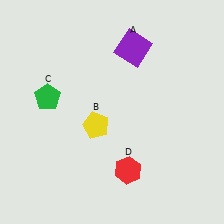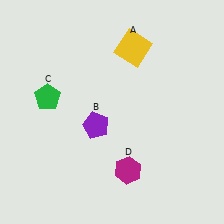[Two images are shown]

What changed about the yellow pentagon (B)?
In Image 1, B is yellow. In Image 2, it changed to purple.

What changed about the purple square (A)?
In Image 1, A is purple. In Image 2, it changed to yellow.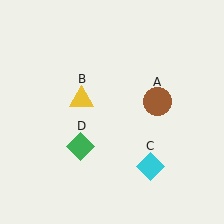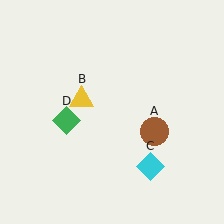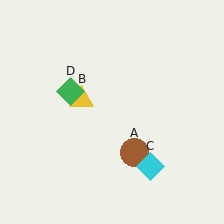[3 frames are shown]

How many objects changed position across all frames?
2 objects changed position: brown circle (object A), green diamond (object D).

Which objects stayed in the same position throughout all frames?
Yellow triangle (object B) and cyan diamond (object C) remained stationary.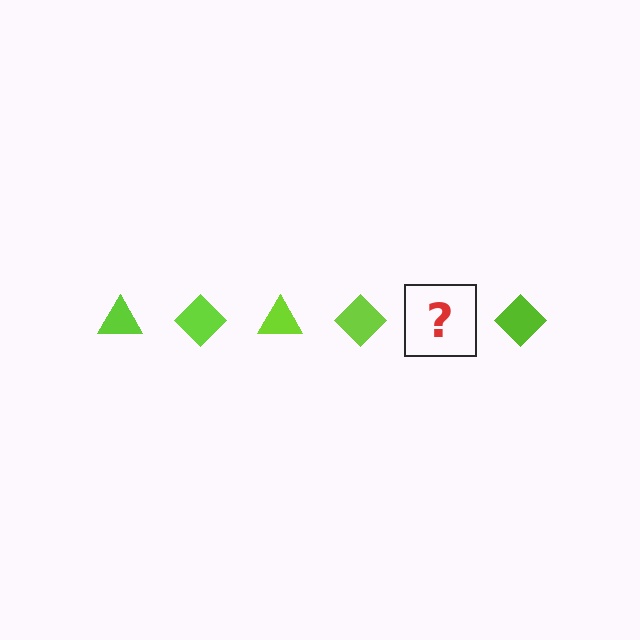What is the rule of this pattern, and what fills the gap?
The rule is that the pattern cycles through triangle, diamond shapes in lime. The gap should be filled with a lime triangle.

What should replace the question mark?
The question mark should be replaced with a lime triangle.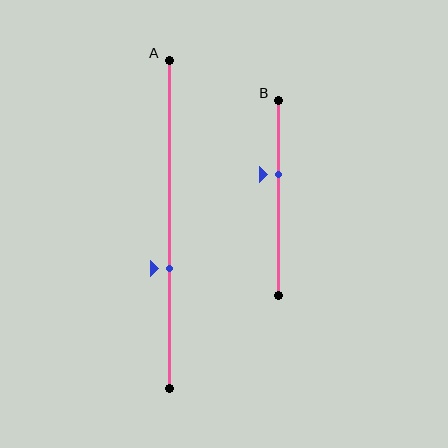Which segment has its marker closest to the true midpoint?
Segment B has its marker closest to the true midpoint.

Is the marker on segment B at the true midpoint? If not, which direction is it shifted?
No, the marker on segment B is shifted upward by about 12% of the segment length.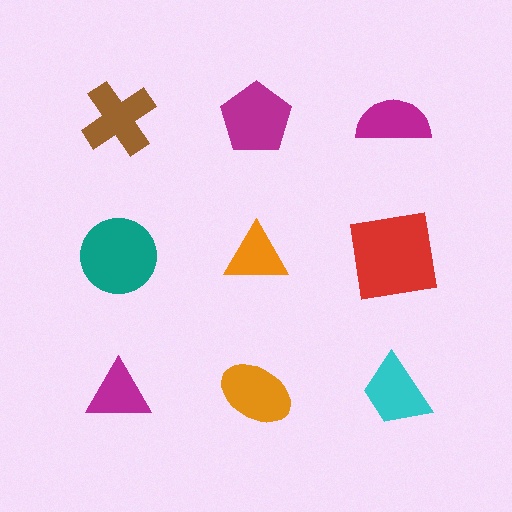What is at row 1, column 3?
A magenta semicircle.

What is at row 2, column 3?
A red square.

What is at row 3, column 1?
A magenta triangle.